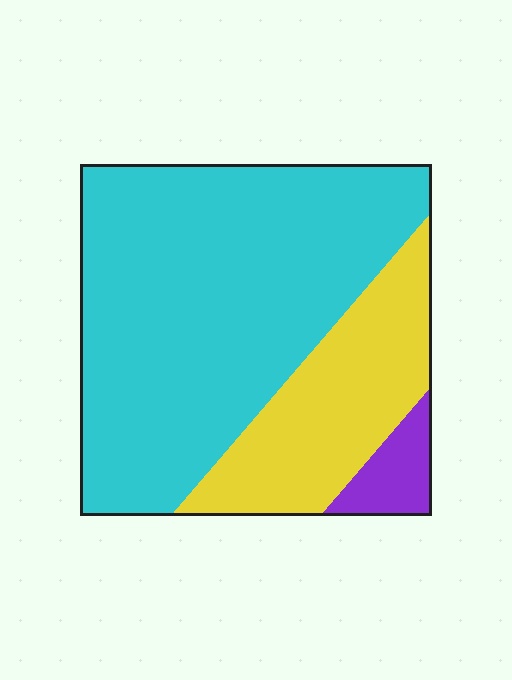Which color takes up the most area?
Cyan, at roughly 70%.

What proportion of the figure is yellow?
Yellow takes up about one quarter (1/4) of the figure.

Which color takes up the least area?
Purple, at roughly 5%.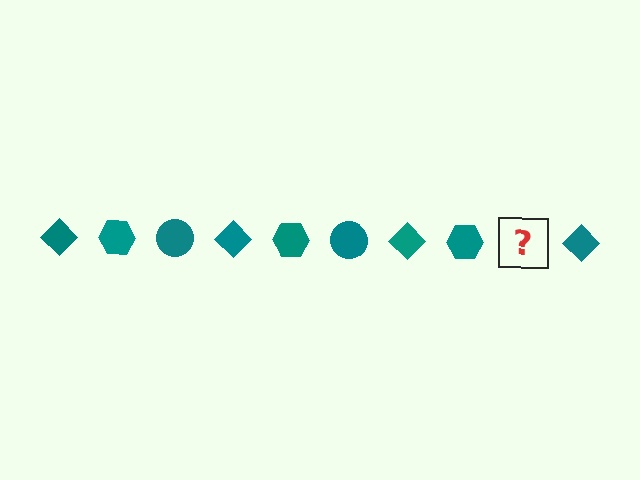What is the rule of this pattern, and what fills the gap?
The rule is that the pattern cycles through diamond, hexagon, circle shapes in teal. The gap should be filled with a teal circle.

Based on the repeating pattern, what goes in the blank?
The blank should be a teal circle.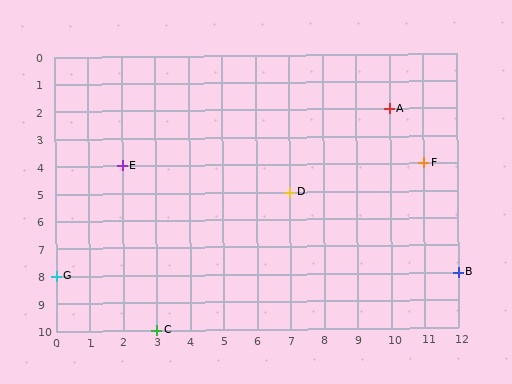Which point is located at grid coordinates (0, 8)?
Point G is at (0, 8).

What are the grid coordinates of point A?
Point A is at grid coordinates (10, 2).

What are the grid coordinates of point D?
Point D is at grid coordinates (7, 5).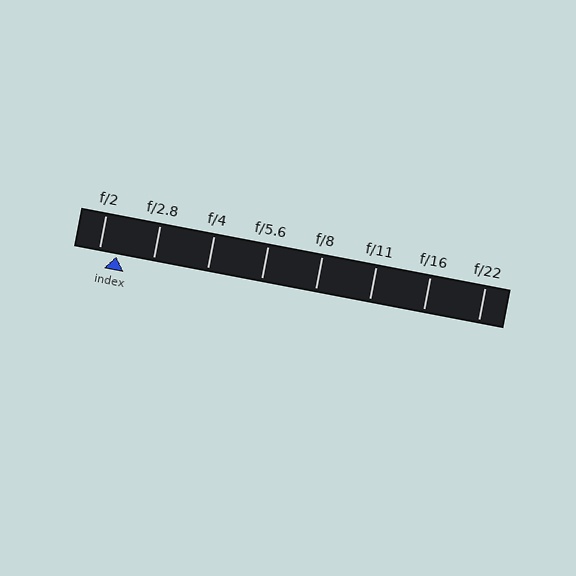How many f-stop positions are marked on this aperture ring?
There are 8 f-stop positions marked.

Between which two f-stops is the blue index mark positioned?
The index mark is between f/2 and f/2.8.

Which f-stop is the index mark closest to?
The index mark is closest to f/2.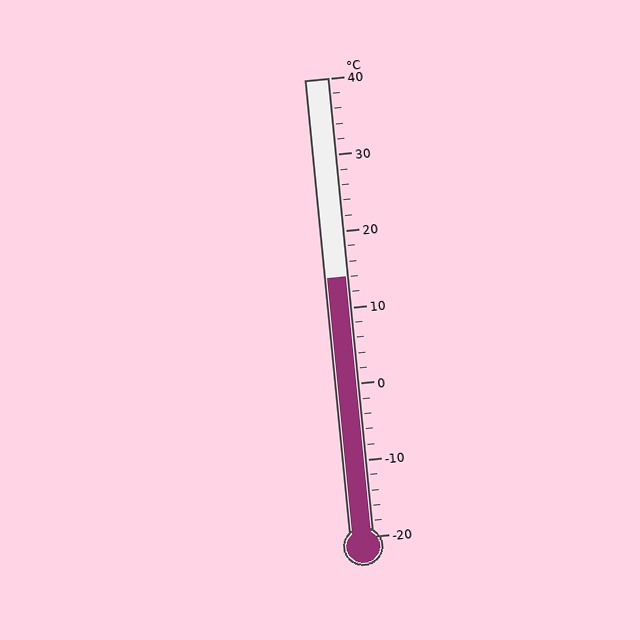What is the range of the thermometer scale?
The thermometer scale ranges from -20°C to 40°C.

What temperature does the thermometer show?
The thermometer shows approximately 14°C.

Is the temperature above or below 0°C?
The temperature is above 0°C.